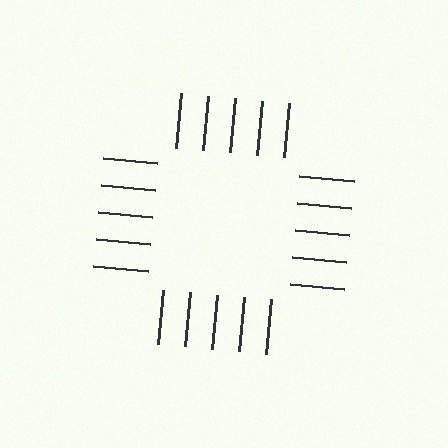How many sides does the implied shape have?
4 sides — the line-ends trace a square.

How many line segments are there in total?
20 — 5 along each of the 4 edges.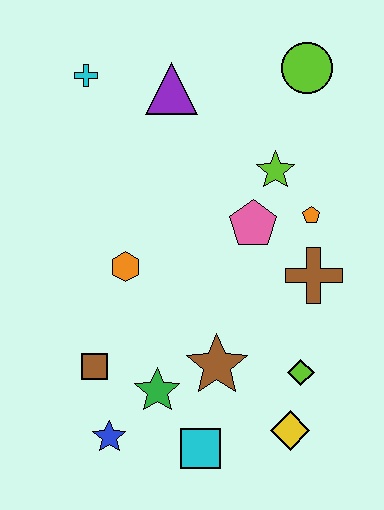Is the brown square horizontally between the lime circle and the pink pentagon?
No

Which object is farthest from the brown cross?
The cyan cross is farthest from the brown cross.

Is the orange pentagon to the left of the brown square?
No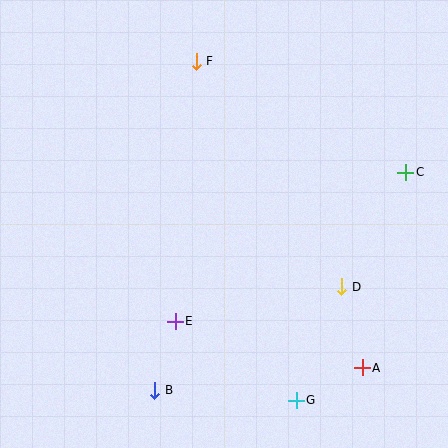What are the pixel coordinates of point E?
Point E is at (175, 321).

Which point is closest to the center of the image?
Point E at (175, 321) is closest to the center.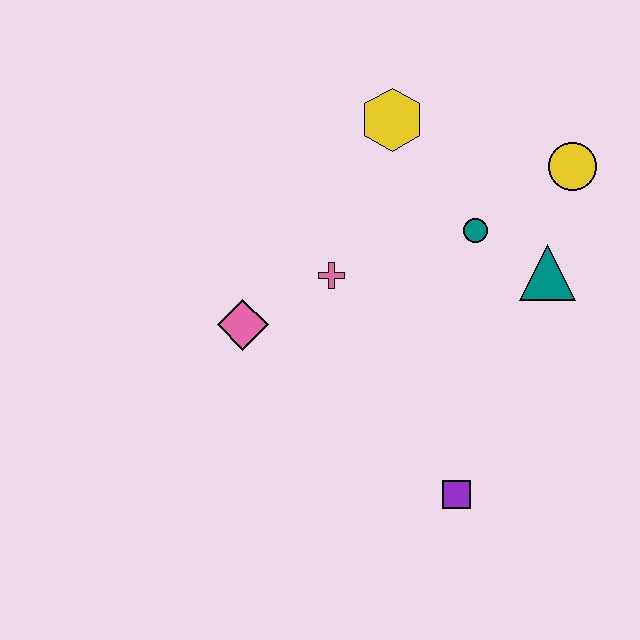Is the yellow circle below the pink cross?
No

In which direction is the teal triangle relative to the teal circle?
The teal triangle is to the right of the teal circle.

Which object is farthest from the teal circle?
The purple square is farthest from the teal circle.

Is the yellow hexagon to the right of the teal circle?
No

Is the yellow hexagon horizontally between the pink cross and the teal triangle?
Yes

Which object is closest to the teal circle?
The teal triangle is closest to the teal circle.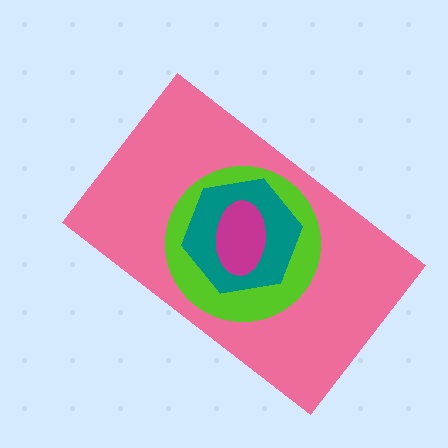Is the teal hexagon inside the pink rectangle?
Yes.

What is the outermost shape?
The pink rectangle.